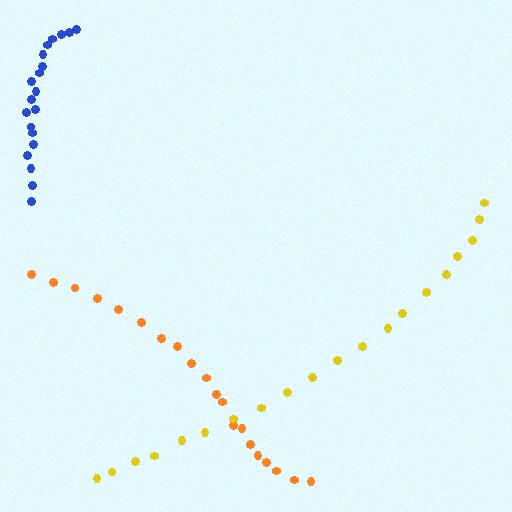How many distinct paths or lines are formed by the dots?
There are 3 distinct paths.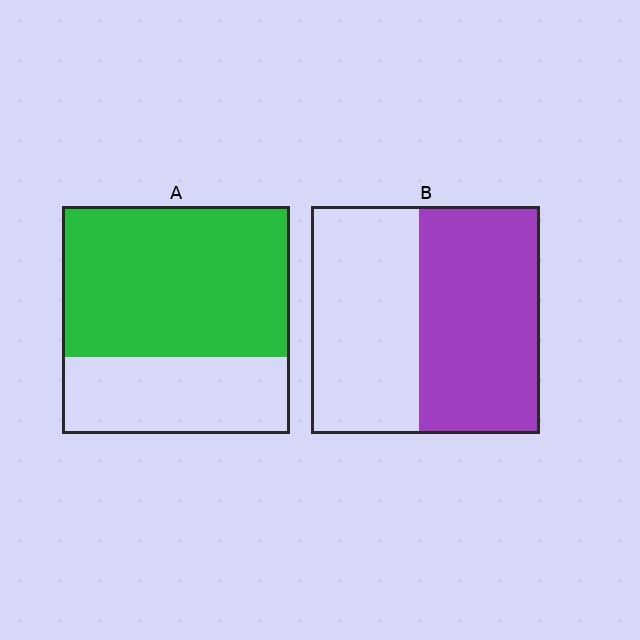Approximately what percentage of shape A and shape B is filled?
A is approximately 65% and B is approximately 55%.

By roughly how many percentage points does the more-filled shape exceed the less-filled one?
By roughly 15 percentage points (A over B).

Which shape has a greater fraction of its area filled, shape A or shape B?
Shape A.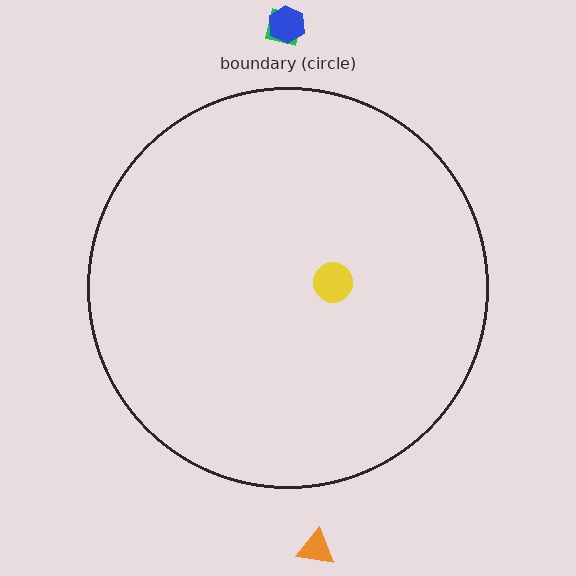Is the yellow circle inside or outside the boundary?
Inside.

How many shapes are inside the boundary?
1 inside, 3 outside.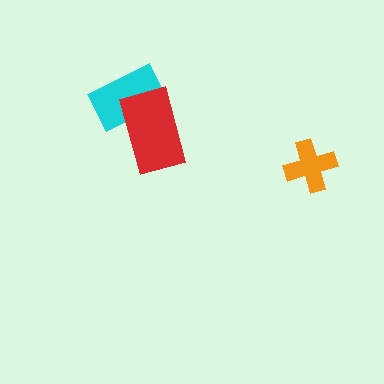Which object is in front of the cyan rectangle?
The red rectangle is in front of the cyan rectangle.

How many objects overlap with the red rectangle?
1 object overlaps with the red rectangle.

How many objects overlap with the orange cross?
0 objects overlap with the orange cross.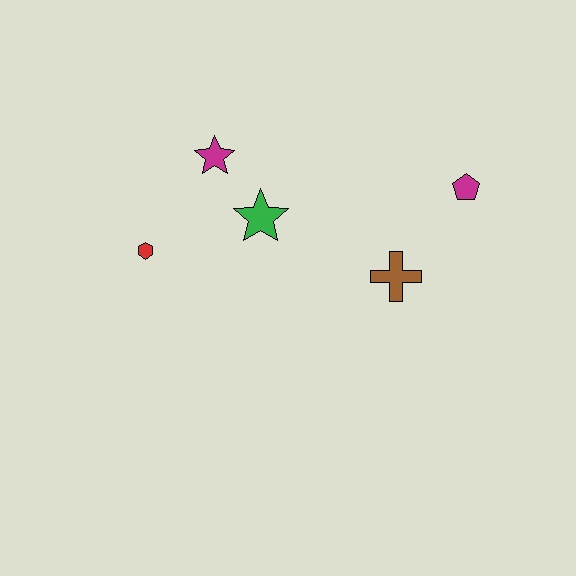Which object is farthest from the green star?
The magenta pentagon is farthest from the green star.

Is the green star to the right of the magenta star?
Yes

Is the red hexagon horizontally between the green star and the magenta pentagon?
No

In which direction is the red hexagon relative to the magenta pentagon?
The red hexagon is to the left of the magenta pentagon.